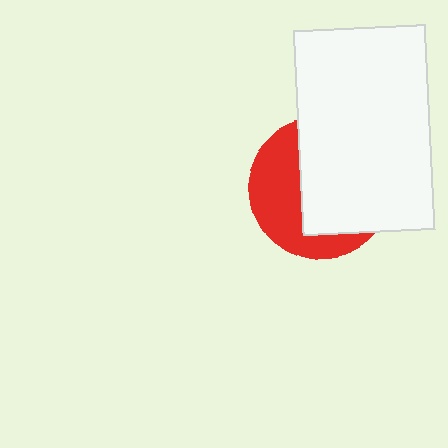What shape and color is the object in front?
The object in front is a white rectangle.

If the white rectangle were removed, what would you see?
You would see the complete red circle.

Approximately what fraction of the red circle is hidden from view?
Roughly 59% of the red circle is hidden behind the white rectangle.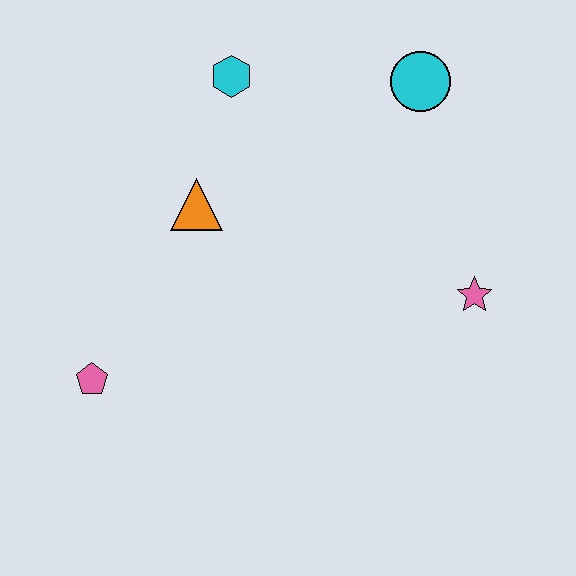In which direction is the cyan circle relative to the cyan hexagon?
The cyan circle is to the right of the cyan hexagon.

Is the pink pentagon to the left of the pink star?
Yes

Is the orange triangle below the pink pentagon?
No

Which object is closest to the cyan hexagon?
The orange triangle is closest to the cyan hexagon.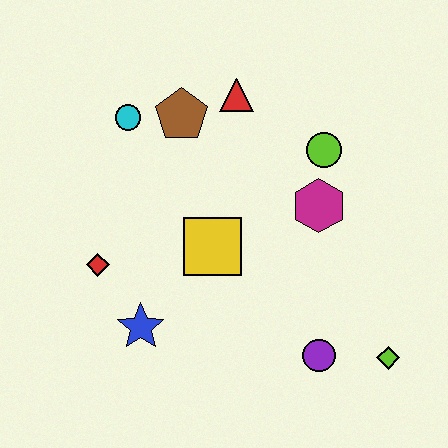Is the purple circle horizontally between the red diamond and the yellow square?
No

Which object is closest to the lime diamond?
The purple circle is closest to the lime diamond.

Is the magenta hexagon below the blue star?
No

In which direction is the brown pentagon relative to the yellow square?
The brown pentagon is above the yellow square.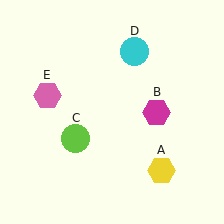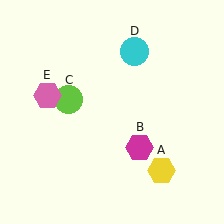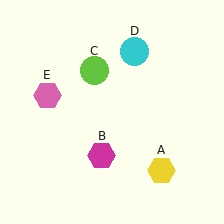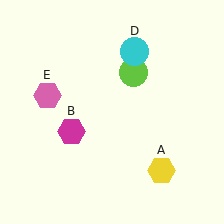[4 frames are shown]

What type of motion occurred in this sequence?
The magenta hexagon (object B), lime circle (object C) rotated clockwise around the center of the scene.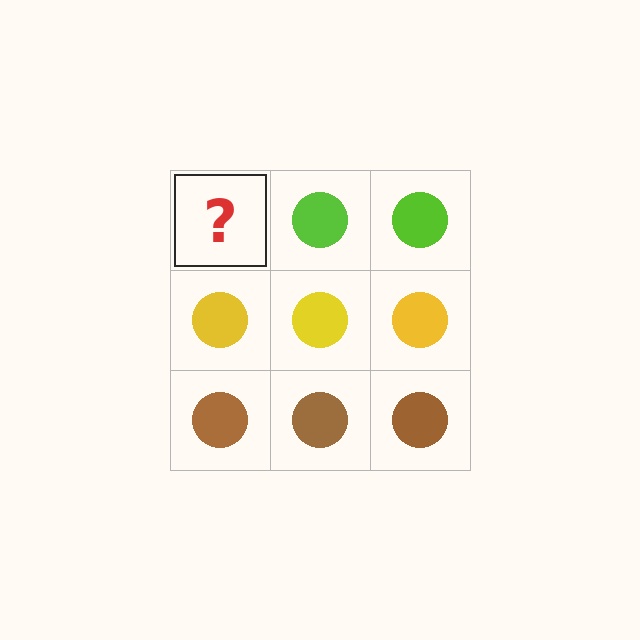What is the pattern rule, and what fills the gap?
The rule is that each row has a consistent color. The gap should be filled with a lime circle.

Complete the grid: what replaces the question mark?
The question mark should be replaced with a lime circle.